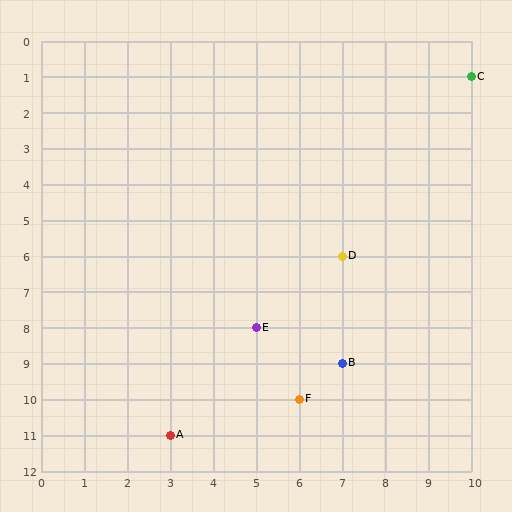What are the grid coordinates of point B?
Point B is at grid coordinates (7, 9).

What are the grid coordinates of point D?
Point D is at grid coordinates (7, 6).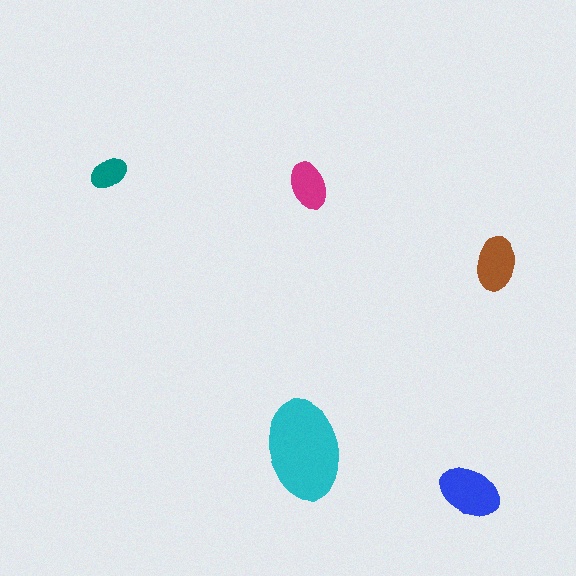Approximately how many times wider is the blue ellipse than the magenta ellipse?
About 1.5 times wider.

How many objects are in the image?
There are 5 objects in the image.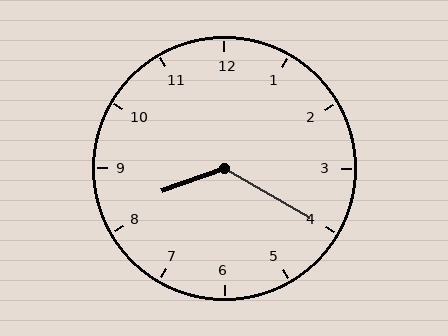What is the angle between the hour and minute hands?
Approximately 130 degrees.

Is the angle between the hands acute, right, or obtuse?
It is obtuse.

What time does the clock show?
8:20.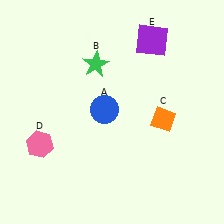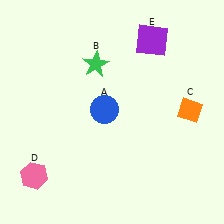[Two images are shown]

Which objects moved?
The objects that moved are: the orange diamond (C), the pink hexagon (D).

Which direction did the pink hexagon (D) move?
The pink hexagon (D) moved down.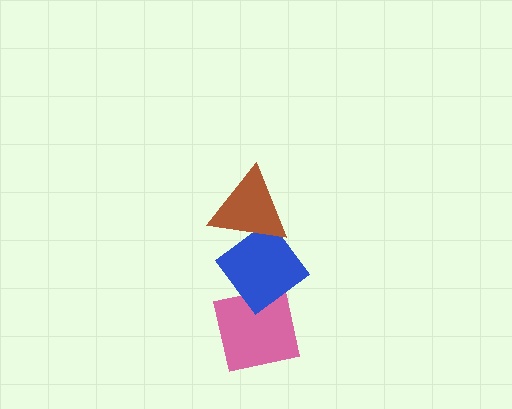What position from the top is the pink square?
The pink square is 3rd from the top.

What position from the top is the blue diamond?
The blue diamond is 2nd from the top.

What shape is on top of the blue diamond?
The brown triangle is on top of the blue diamond.